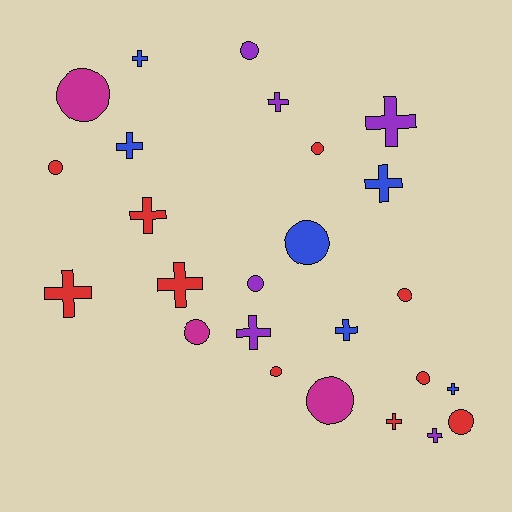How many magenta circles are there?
There are 3 magenta circles.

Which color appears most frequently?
Red, with 10 objects.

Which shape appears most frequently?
Cross, with 13 objects.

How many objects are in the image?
There are 25 objects.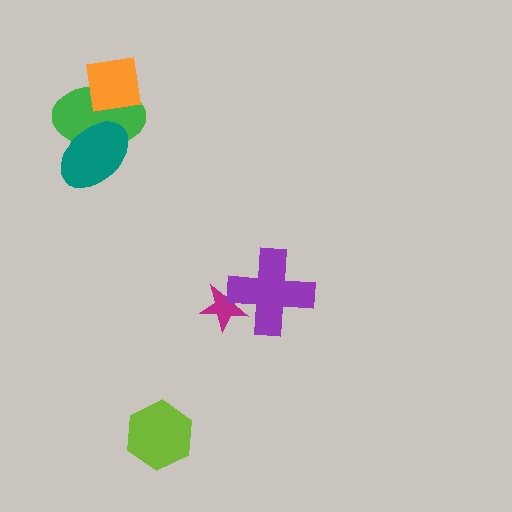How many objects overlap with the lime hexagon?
0 objects overlap with the lime hexagon.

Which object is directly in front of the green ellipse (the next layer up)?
The orange square is directly in front of the green ellipse.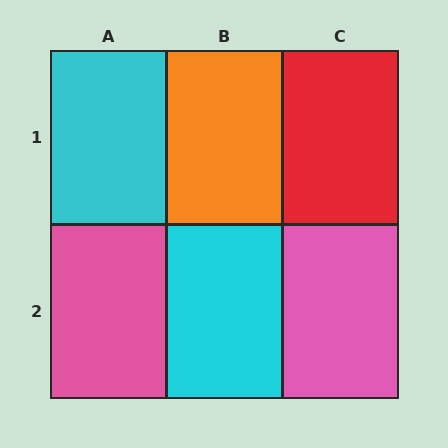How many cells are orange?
1 cell is orange.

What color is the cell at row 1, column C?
Red.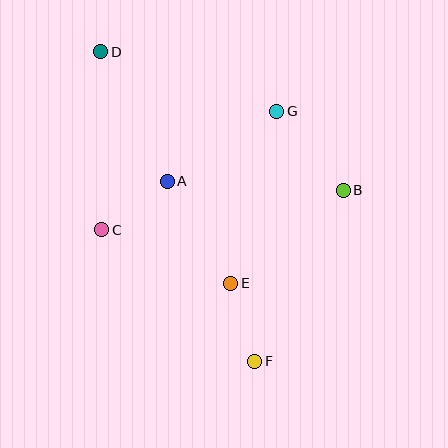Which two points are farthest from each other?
Points D and F are farthest from each other.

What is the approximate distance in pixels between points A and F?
The distance between A and F is approximately 200 pixels.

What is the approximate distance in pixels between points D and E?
The distance between D and E is approximately 265 pixels.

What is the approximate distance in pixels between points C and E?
The distance between C and E is approximately 140 pixels.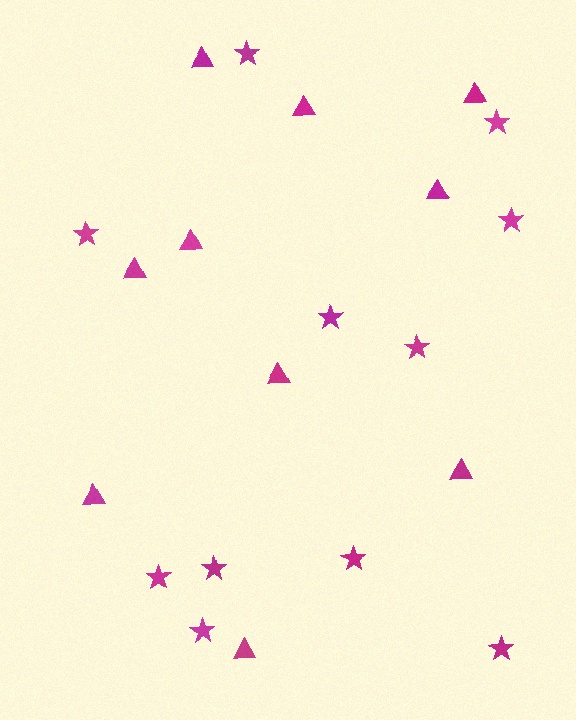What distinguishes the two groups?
There are 2 groups: one group of stars (11) and one group of triangles (10).